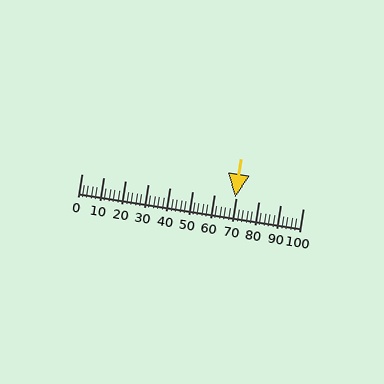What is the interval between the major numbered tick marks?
The major tick marks are spaced 10 units apart.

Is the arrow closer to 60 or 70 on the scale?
The arrow is closer to 70.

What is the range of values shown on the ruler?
The ruler shows values from 0 to 100.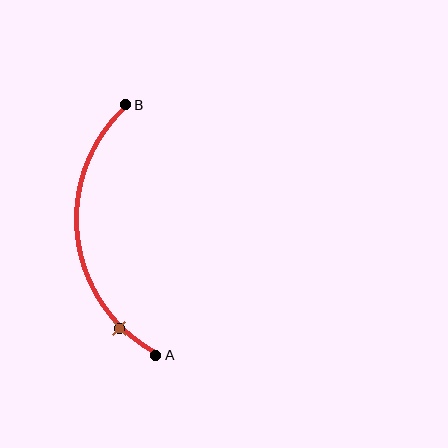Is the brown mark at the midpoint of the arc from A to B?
No. The brown mark lies on the arc but is closer to endpoint A. The arc midpoint would be at the point on the curve equidistant along the arc from both A and B.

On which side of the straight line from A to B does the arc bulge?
The arc bulges to the left of the straight line connecting A and B.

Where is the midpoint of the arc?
The arc midpoint is the point on the curve farthest from the straight line joining A and B. It sits to the left of that line.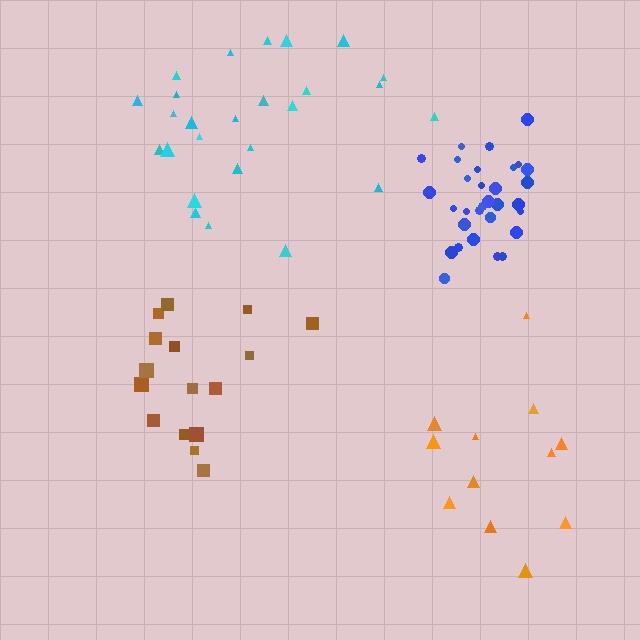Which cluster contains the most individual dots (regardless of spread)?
Blue (32).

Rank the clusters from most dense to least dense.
blue, cyan, brown, orange.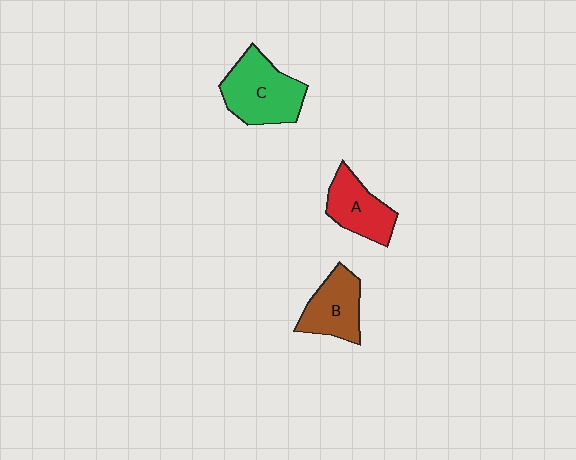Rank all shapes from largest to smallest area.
From largest to smallest: C (green), B (brown), A (red).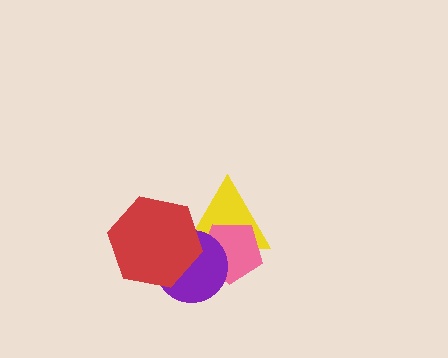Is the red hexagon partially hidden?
No, no other shape covers it.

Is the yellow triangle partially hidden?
Yes, it is partially covered by another shape.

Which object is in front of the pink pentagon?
The purple circle is in front of the pink pentagon.